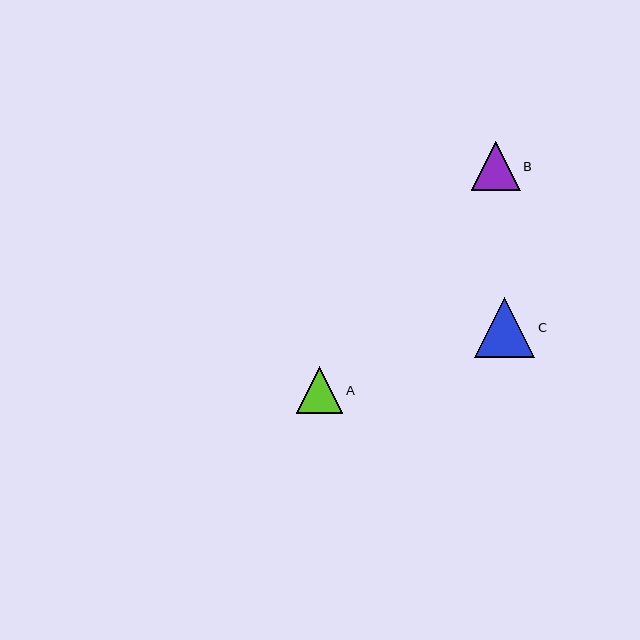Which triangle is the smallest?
Triangle A is the smallest with a size of approximately 46 pixels.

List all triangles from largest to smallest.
From largest to smallest: C, B, A.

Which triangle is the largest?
Triangle C is the largest with a size of approximately 60 pixels.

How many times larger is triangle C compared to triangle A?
Triangle C is approximately 1.3 times the size of triangle A.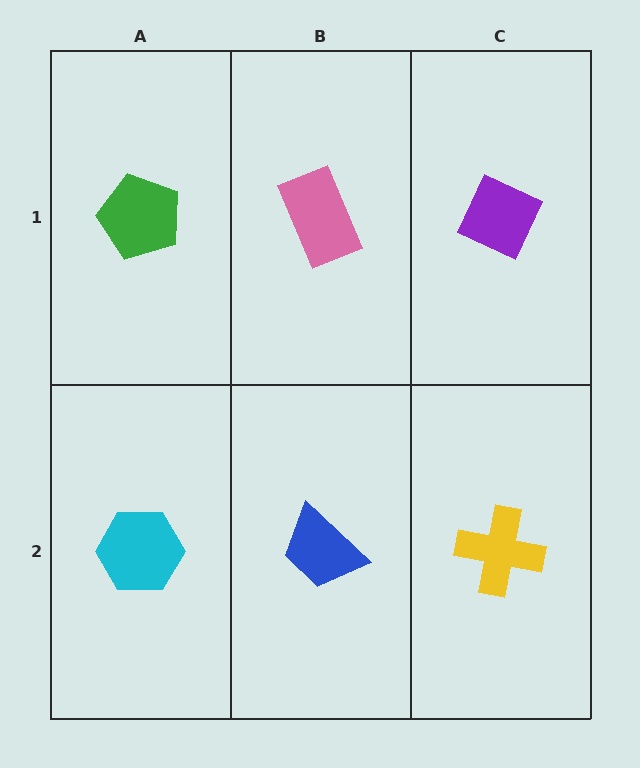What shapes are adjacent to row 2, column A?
A green pentagon (row 1, column A), a blue trapezoid (row 2, column B).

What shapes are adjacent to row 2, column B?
A pink rectangle (row 1, column B), a cyan hexagon (row 2, column A), a yellow cross (row 2, column C).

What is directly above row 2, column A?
A green pentagon.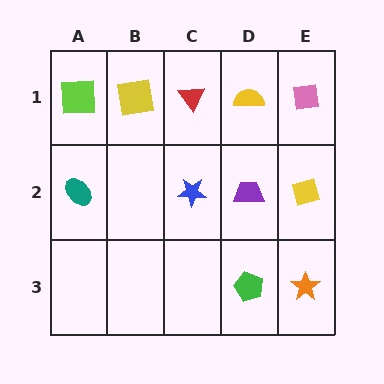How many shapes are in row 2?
4 shapes.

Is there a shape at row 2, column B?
No, that cell is empty.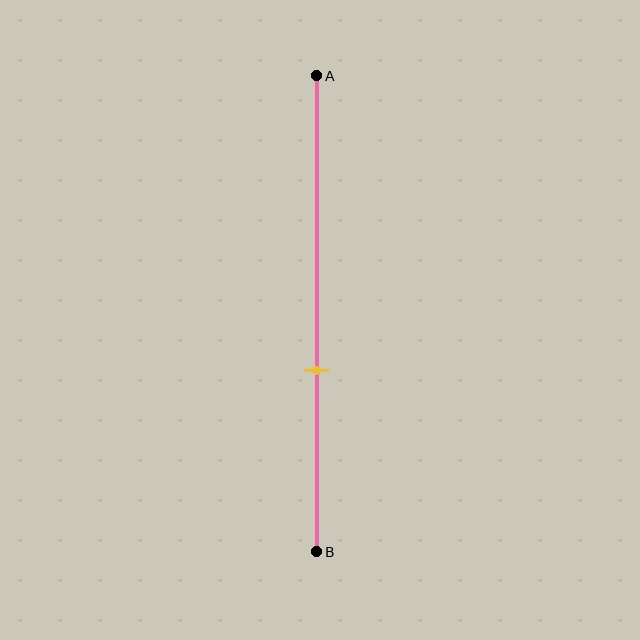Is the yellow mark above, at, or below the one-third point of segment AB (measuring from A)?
The yellow mark is below the one-third point of segment AB.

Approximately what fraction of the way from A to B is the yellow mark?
The yellow mark is approximately 60% of the way from A to B.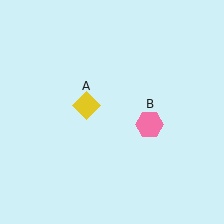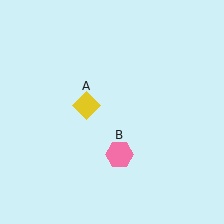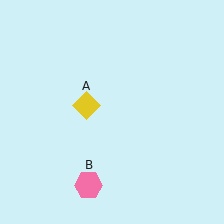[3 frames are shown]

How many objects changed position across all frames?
1 object changed position: pink hexagon (object B).